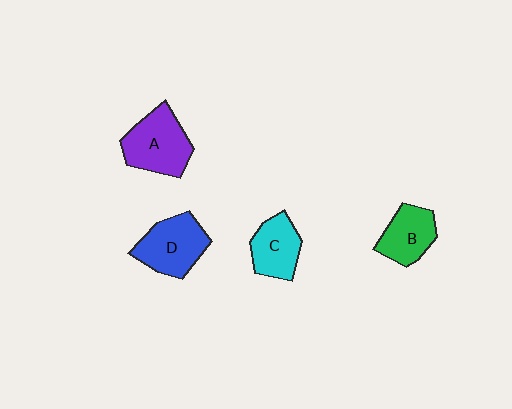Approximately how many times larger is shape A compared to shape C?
Approximately 1.4 times.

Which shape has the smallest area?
Shape B (green).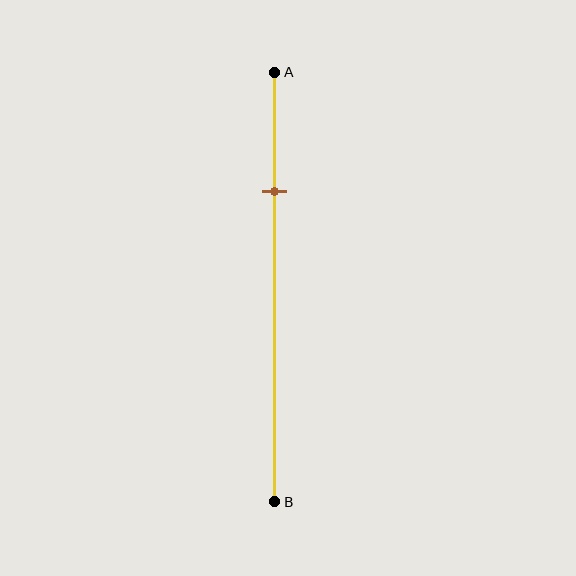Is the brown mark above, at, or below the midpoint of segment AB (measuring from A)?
The brown mark is above the midpoint of segment AB.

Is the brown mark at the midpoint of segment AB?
No, the mark is at about 30% from A, not at the 50% midpoint.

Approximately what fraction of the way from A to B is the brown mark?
The brown mark is approximately 30% of the way from A to B.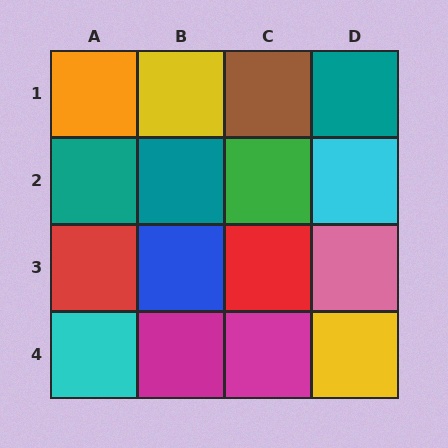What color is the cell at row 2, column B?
Teal.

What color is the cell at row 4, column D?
Yellow.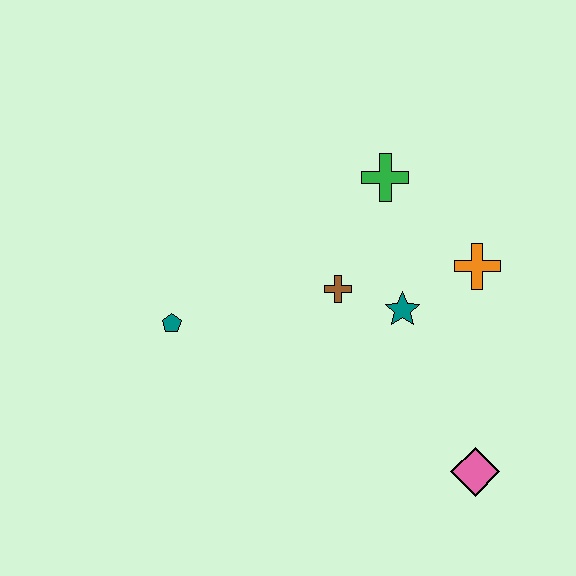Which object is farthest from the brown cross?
The pink diamond is farthest from the brown cross.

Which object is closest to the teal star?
The brown cross is closest to the teal star.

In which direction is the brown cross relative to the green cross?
The brown cross is below the green cross.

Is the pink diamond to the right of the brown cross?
Yes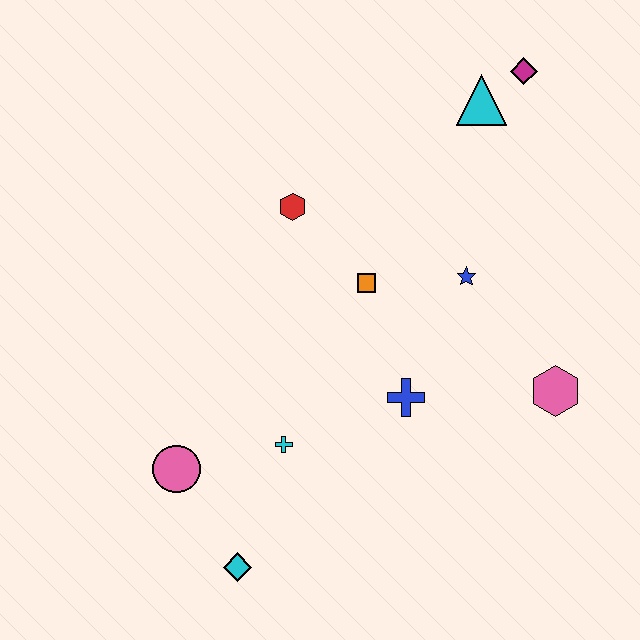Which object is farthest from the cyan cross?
The magenta diamond is farthest from the cyan cross.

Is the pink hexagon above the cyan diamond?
Yes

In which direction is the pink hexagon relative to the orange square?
The pink hexagon is to the right of the orange square.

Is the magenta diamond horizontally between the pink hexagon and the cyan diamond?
Yes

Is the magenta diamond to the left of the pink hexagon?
Yes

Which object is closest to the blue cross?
The orange square is closest to the blue cross.